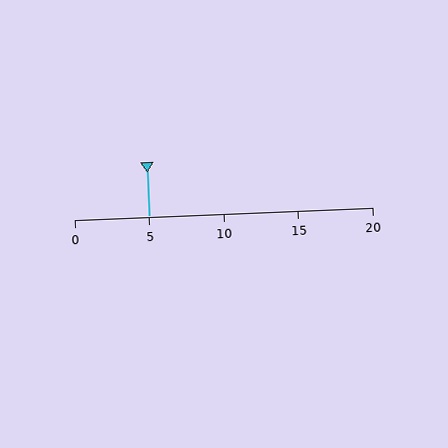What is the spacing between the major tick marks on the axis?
The major ticks are spaced 5 apart.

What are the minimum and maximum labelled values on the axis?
The axis runs from 0 to 20.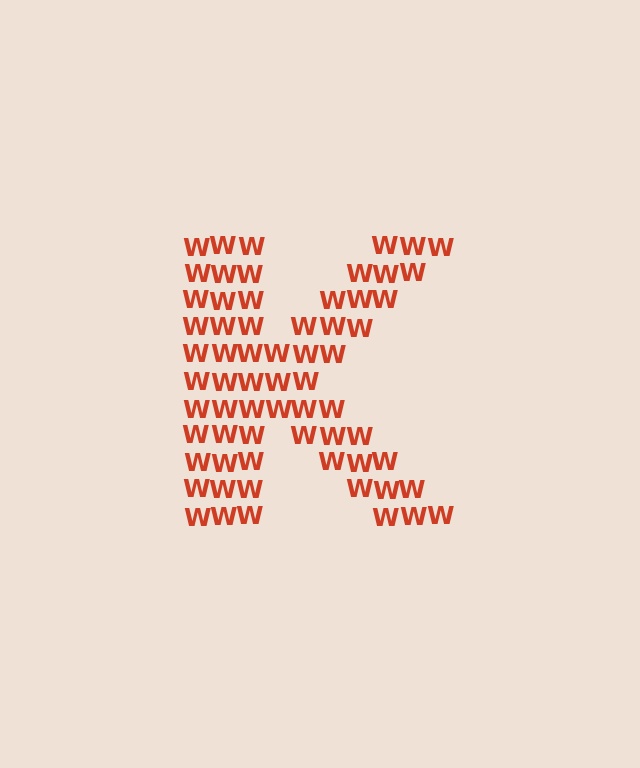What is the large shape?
The large shape is the letter K.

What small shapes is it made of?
It is made of small letter W's.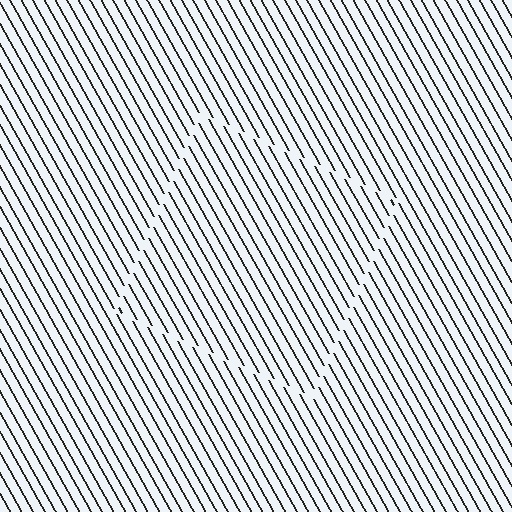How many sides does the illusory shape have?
4 sides — the line-ends trace a square.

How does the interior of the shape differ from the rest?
The interior of the shape contains the same grating, shifted by half a period — the contour is defined by the phase discontinuity where line-ends from the inner and outer gratings abut.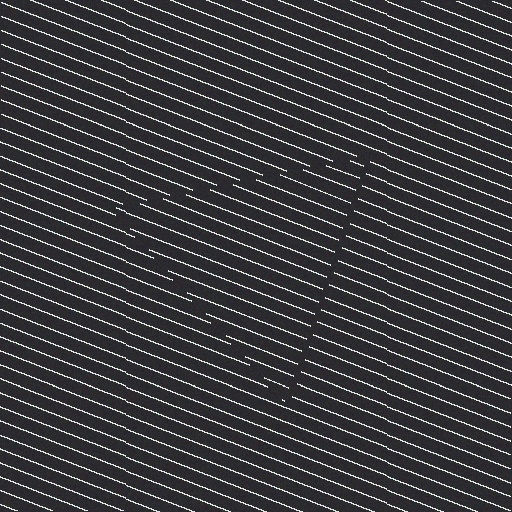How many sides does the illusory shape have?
3 sides — the line-ends trace a triangle.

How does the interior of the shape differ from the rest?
The interior of the shape contains the same grating, shifted by half a period — the contour is defined by the phase discontinuity where line-ends from the inner and outer gratings abut.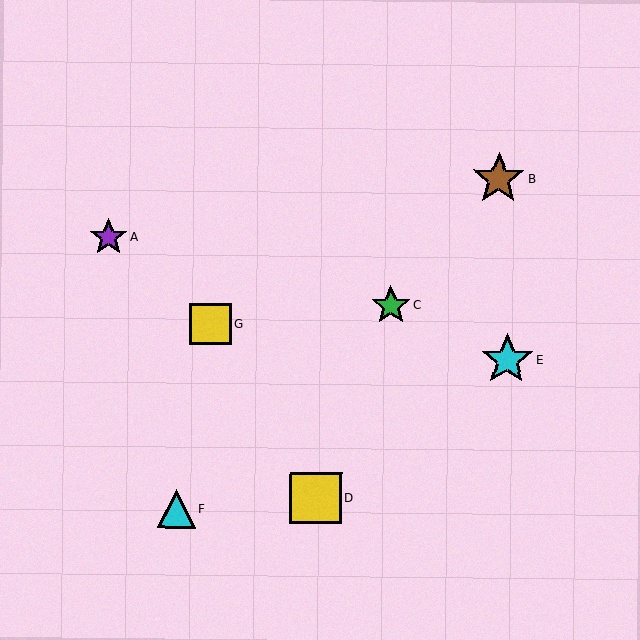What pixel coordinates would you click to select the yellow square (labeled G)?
Click at (210, 324) to select the yellow square G.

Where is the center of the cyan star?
The center of the cyan star is at (507, 360).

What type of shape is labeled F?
Shape F is a cyan triangle.